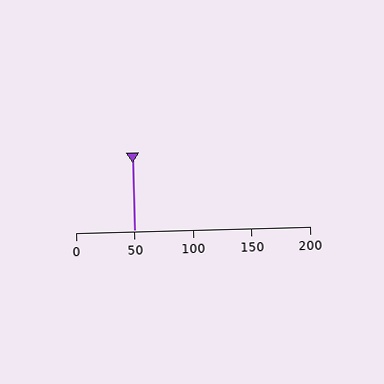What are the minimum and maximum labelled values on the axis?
The axis runs from 0 to 200.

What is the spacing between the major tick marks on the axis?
The major ticks are spaced 50 apart.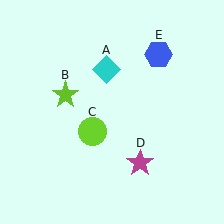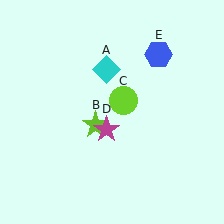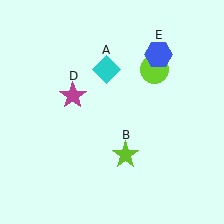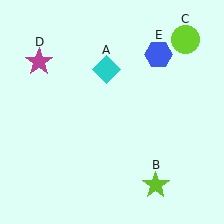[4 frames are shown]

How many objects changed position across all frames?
3 objects changed position: lime star (object B), lime circle (object C), magenta star (object D).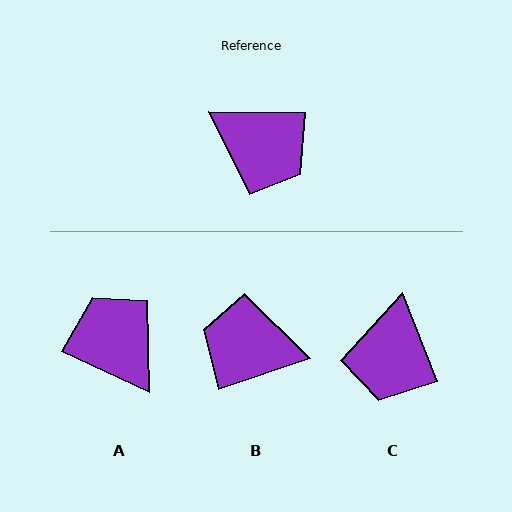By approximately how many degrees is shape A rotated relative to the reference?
Approximately 155 degrees counter-clockwise.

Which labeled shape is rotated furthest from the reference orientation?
B, about 161 degrees away.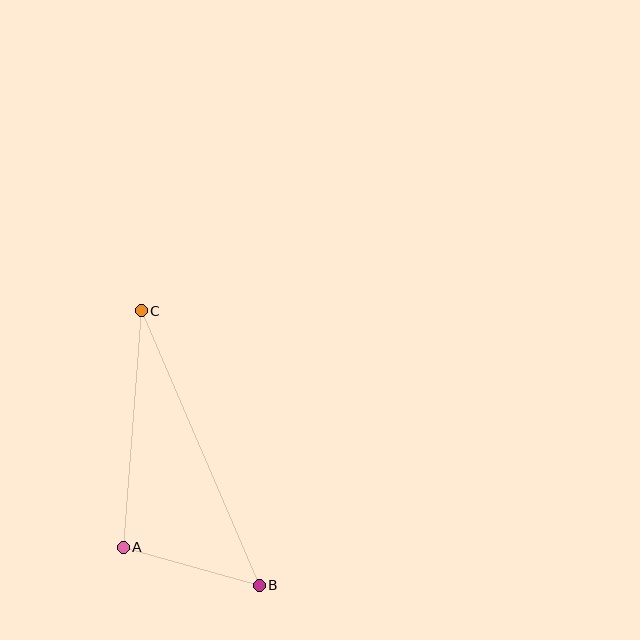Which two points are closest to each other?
Points A and B are closest to each other.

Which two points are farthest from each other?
Points B and C are farthest from each other.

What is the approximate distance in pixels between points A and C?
The distance between A and C is approximately 237 pixels.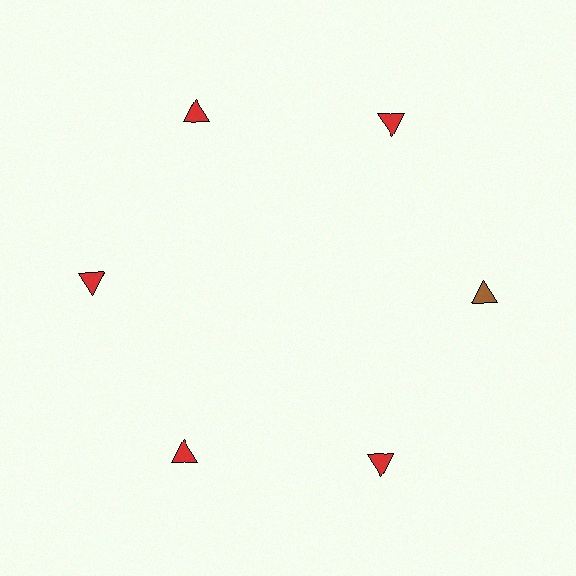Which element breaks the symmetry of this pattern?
The brown triangle at roughly the 3 o'clock position breaks the symmetry. All other shapes are red triangles.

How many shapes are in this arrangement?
There are 6 shapes arranged in a ring pattern.